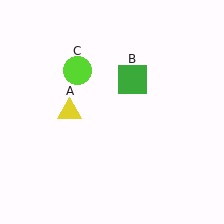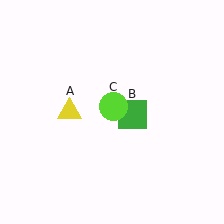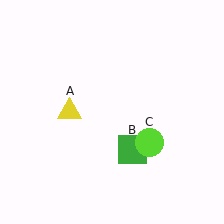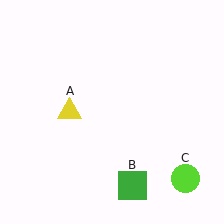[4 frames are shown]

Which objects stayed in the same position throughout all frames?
Yellow triangle (object A) remained stationary.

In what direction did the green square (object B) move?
The green square (object B) moved down.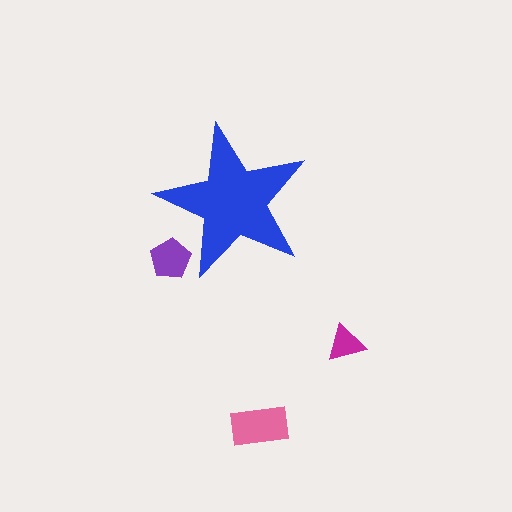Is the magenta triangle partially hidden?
No, the magenta triangle is fully visible.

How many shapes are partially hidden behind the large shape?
1 shape is partially hidden.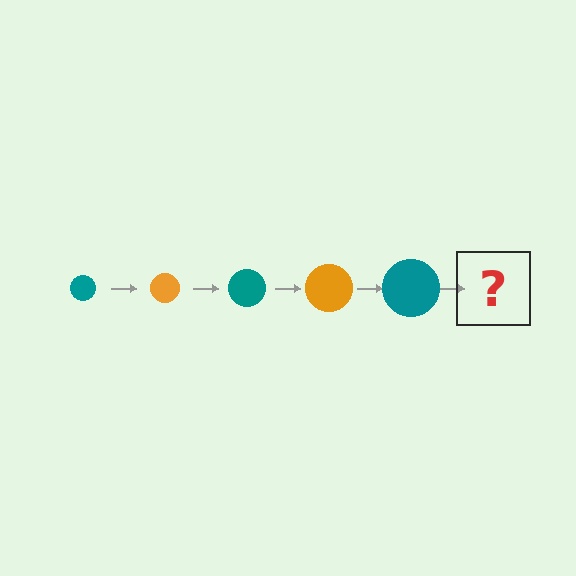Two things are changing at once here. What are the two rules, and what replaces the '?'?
The two rules are that the circle grows larger each step and the color cycles through teal and orange. The '?' should be an orange circle, larger than the previous one.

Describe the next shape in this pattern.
It should be an orange circle, larger than the previous one.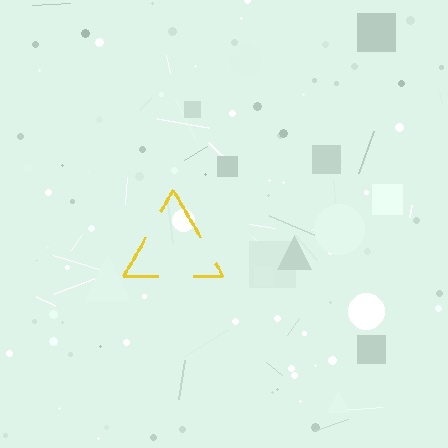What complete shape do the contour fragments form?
The contour fragments form a triangle.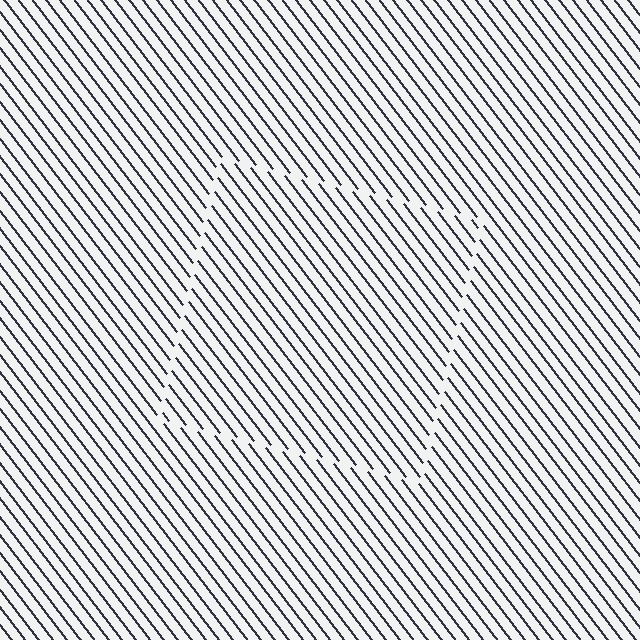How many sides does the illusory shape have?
4 sides — the line-ends trace a square.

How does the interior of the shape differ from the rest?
The interior of the shape contains the same grating, shifted by half a period — the contour is defined by the phase discontinuity where line-ends from the inner and outer gratings abut.